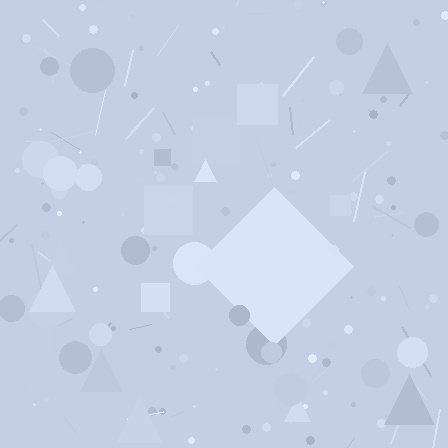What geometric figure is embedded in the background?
A diamond is embedded in the background.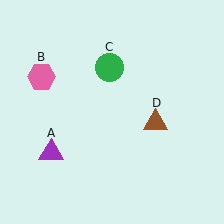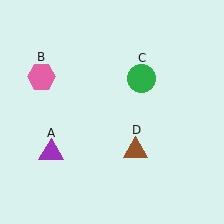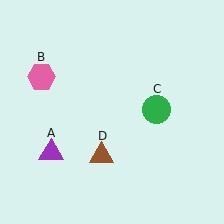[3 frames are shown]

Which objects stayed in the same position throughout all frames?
Purple triangle (object A) and pink hexagon (object B) remained stationary.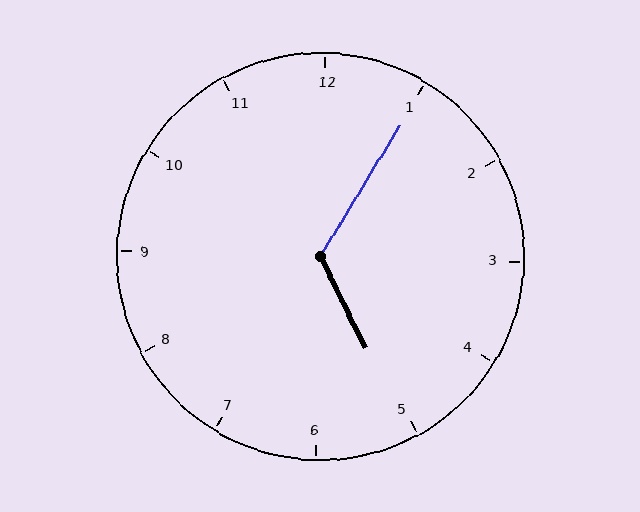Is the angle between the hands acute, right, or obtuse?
It is obtuse.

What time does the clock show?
5:05.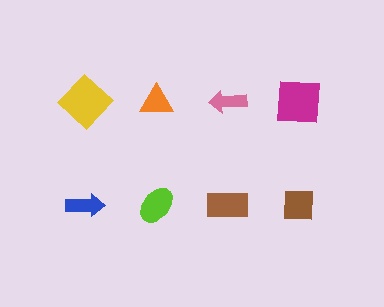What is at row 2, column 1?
A blue arrow.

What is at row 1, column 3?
A pink arrow.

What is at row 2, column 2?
A lime ellipse.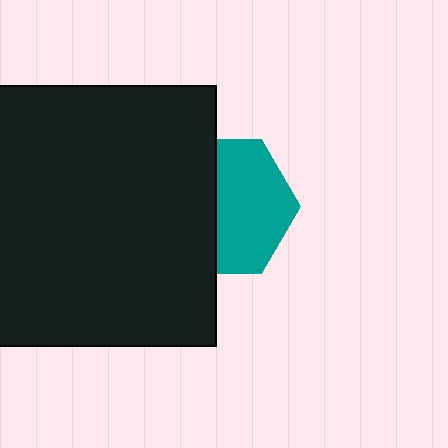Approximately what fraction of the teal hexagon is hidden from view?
Roughly 45% of the teal hexagon is hidden behind the black square.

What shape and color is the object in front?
The object in front is a black square.